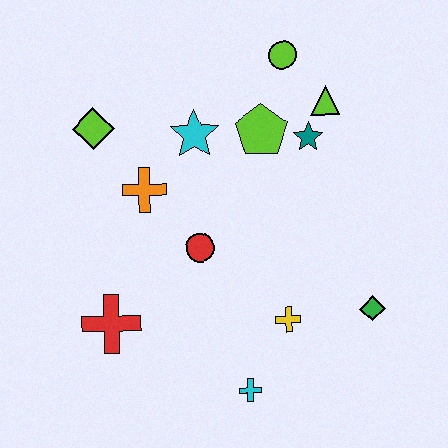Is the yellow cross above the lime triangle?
No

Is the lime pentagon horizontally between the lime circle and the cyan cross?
Yes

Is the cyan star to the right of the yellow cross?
No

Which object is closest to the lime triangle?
The teal star is closest to the lime triangle.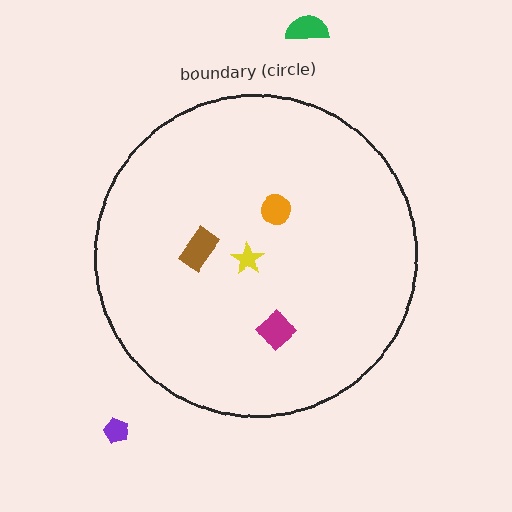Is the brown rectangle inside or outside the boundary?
Inside.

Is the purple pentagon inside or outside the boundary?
Outside.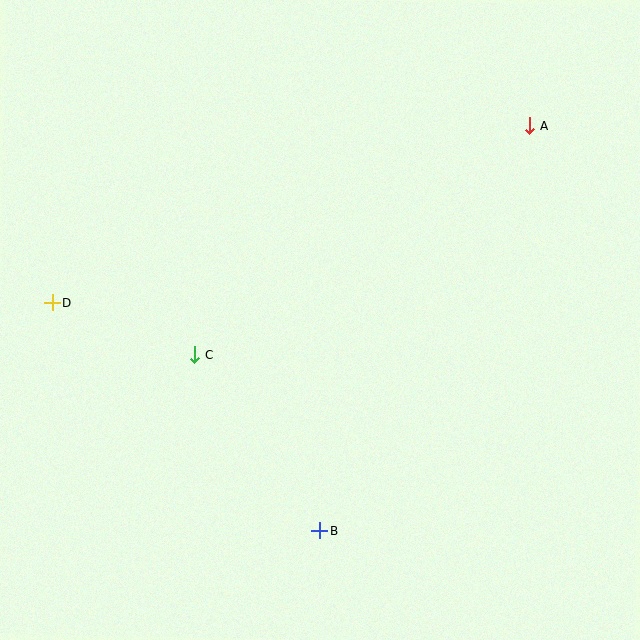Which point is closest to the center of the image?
Point C at (195, 354) is closest to the center.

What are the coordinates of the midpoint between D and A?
The midpoint between D and A is at (291, 214).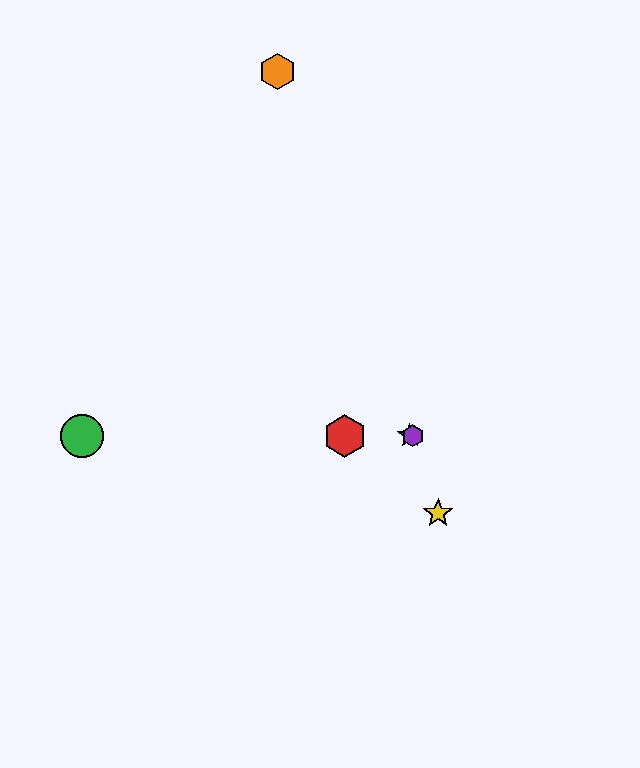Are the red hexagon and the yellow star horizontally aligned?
No, the red hexagon is at y≈436 and the yellow star is at y≈513.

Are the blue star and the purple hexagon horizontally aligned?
Yes, both are at y≈436.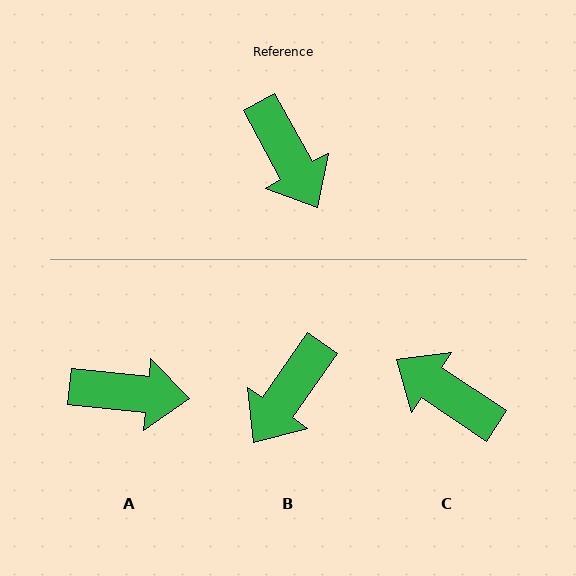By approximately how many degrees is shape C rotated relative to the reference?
Approximately 152 degrees clockwise.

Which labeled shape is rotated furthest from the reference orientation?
C, about 152 degrees away.